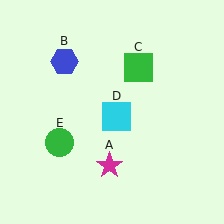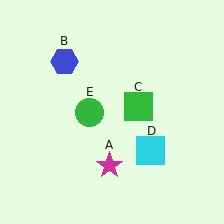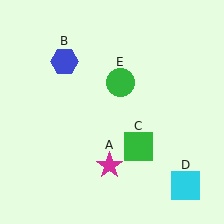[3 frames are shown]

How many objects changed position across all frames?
3 objects changed position: green square (object C), cyan square (object D), green circle (object E).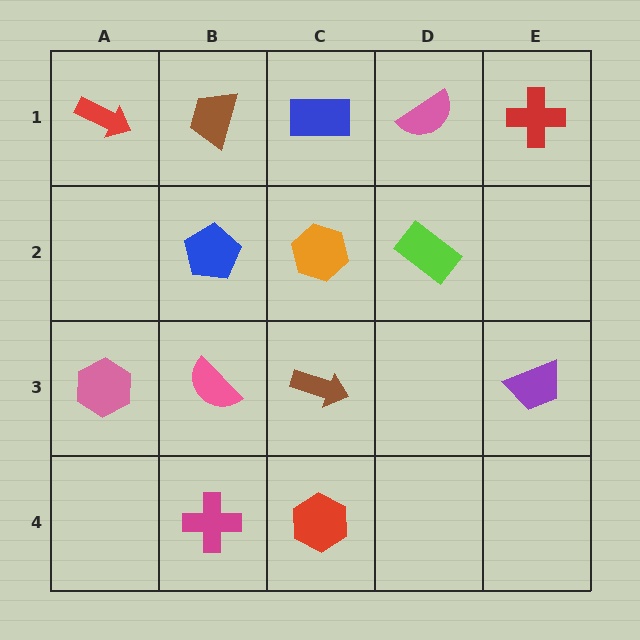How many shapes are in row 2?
3 shapes.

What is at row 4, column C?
A red hexagon.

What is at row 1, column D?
A pink semicircle.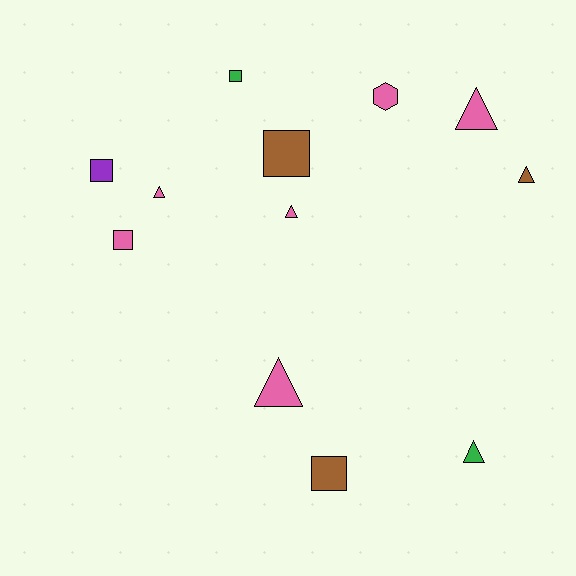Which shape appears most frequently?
Triangle, with 6 objects.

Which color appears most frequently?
Pink, with 6 objects.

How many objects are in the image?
There are 12 objects.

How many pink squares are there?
There is 1 pink square.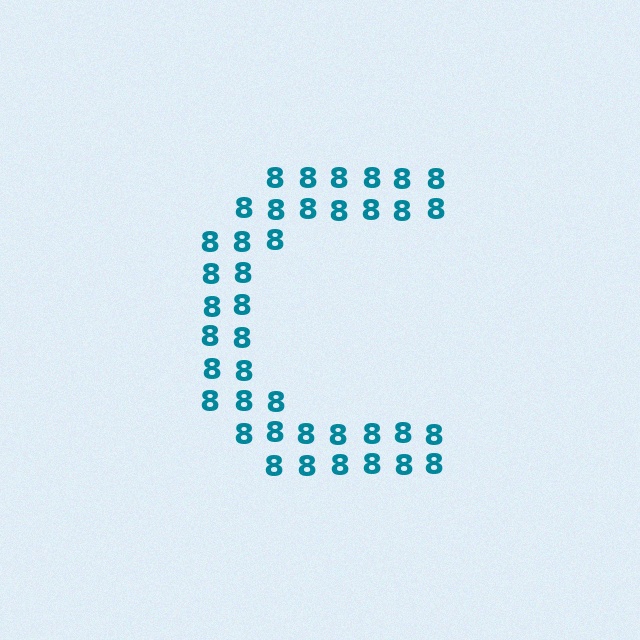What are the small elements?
The small elements are digit 8's.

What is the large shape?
The large shape is the letter C.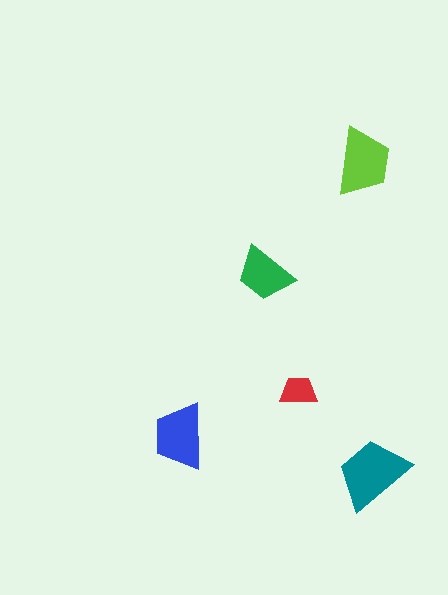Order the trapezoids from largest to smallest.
the teal one, the lime one, the blue one, the green one, the red one.